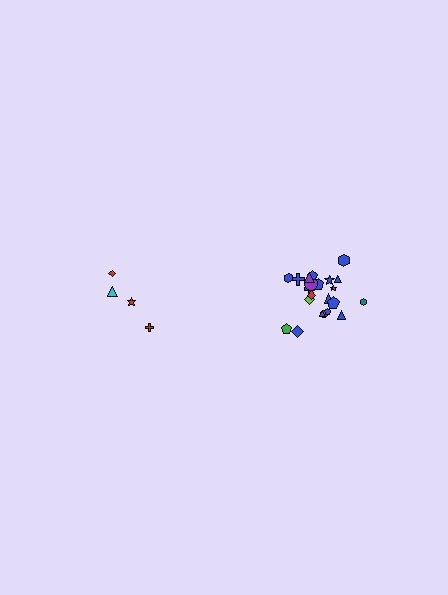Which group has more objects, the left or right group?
The right group.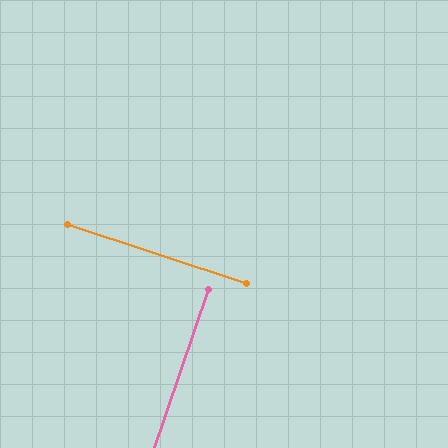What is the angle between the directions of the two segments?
Approximately 89 degrees.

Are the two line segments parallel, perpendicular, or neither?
Perpendicular — they meet at approximately 89°.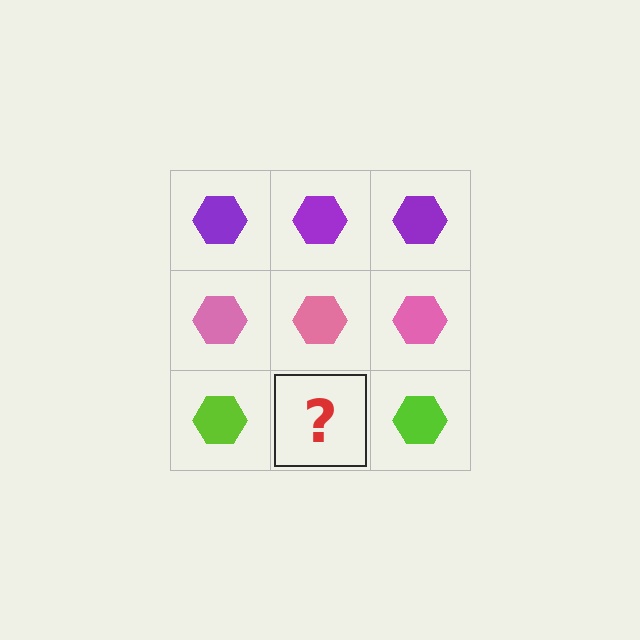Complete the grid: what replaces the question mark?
The question mark should be replaced with a lime hexagon.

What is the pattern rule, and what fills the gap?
The rule is that each row has a consistent color. The gap should be filled with a lime hexagon.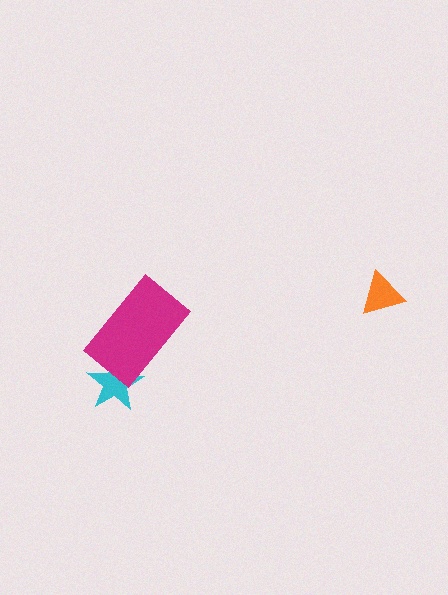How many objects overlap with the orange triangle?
0 objects overlap with the orange triangle.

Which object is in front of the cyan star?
The magenta rectangle is in front of the cyan star.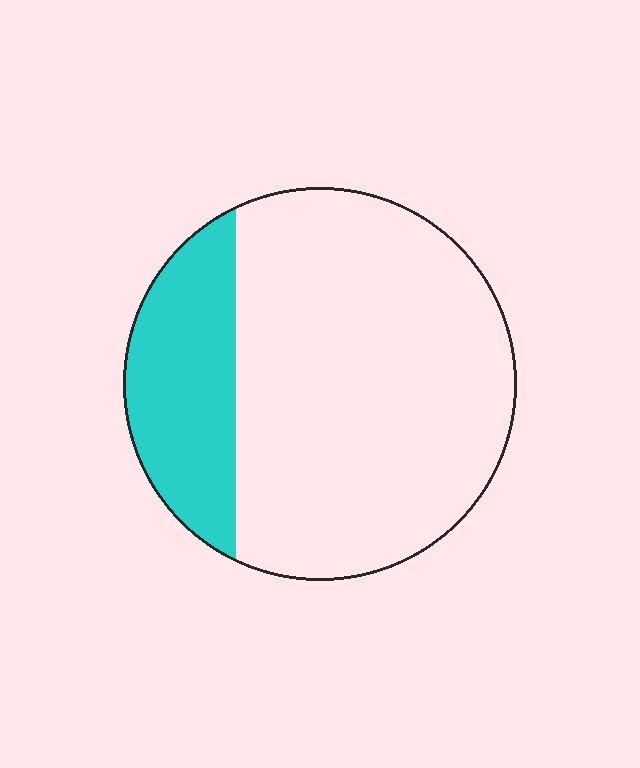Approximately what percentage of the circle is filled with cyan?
Approximately 25%.